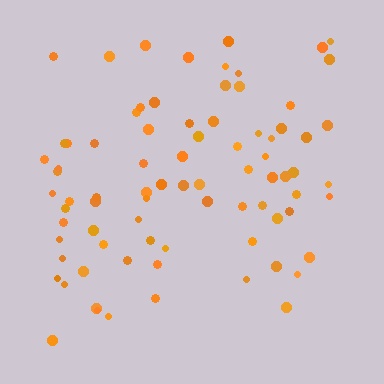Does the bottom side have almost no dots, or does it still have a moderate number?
Still a moderate number, just noticeably fewer than the top.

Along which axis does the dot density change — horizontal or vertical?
Vertical.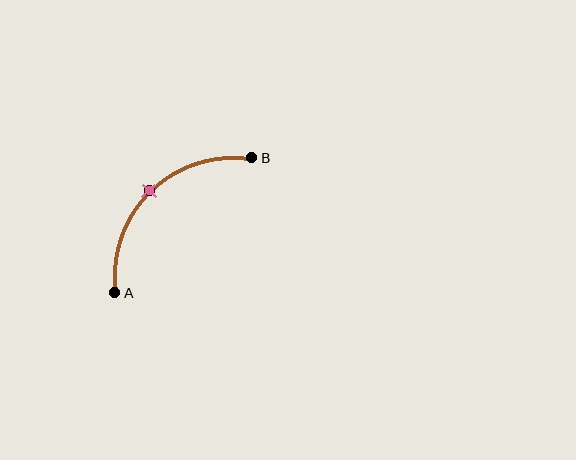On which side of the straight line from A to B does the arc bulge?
The arc bulges above and to the left of the straight line connecting A and B.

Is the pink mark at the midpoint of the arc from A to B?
Yes. The pink mark lies on the arc at equal arc-length from both A and B — it is the arc midpoint.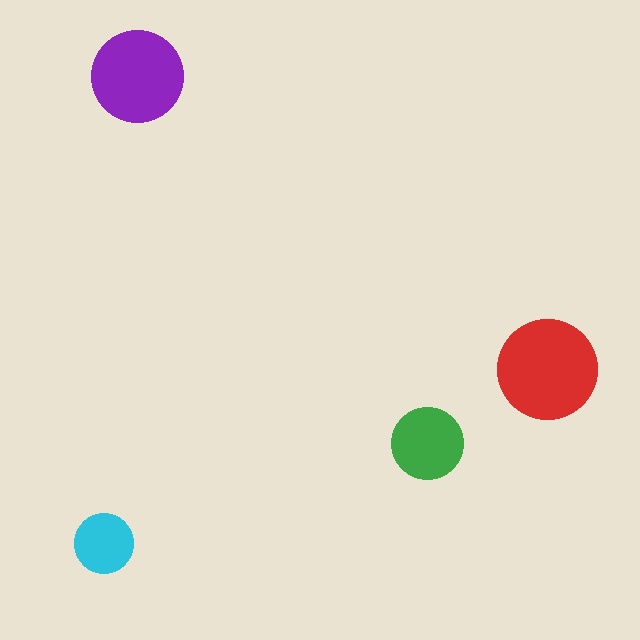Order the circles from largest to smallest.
the red one, the purple one, the green one, the cyan one.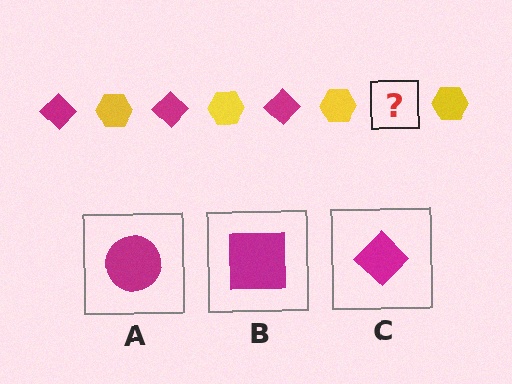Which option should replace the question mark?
Option C.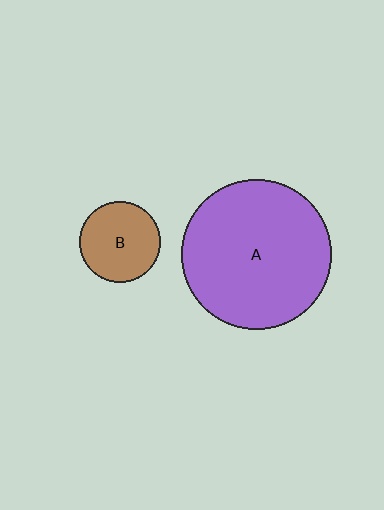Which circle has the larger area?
Circle A (purple).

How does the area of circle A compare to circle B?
Approximately 3.4 times.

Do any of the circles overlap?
No, none of the circles overlap.